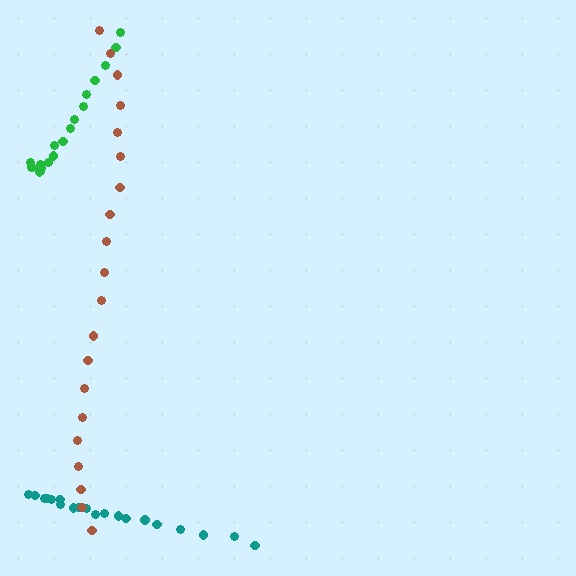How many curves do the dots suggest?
There are 3 distinct paths.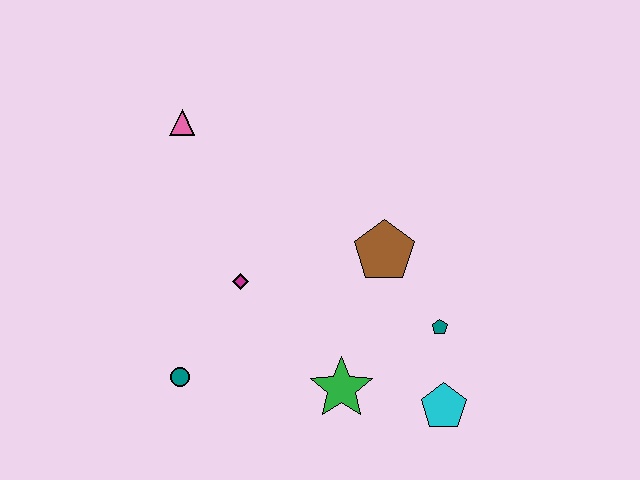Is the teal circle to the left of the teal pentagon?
Yes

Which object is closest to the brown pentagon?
The teal pentagon is closest to the brown pentagon.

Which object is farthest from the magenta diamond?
The cyan pentagon is farthest from the magenta diamond.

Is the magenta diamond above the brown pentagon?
No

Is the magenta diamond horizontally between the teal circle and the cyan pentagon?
Yes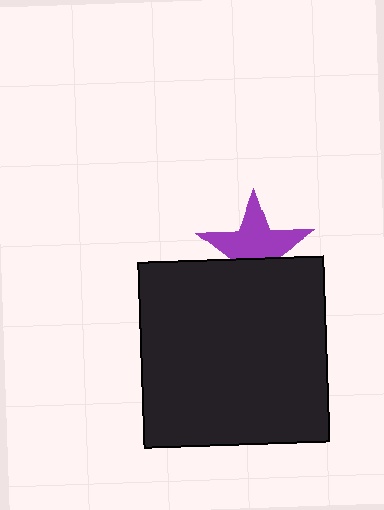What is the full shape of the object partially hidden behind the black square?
The partially hidden object is a purple star.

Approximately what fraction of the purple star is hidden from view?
Roughly 38% of the purple star is hidden behind the black square.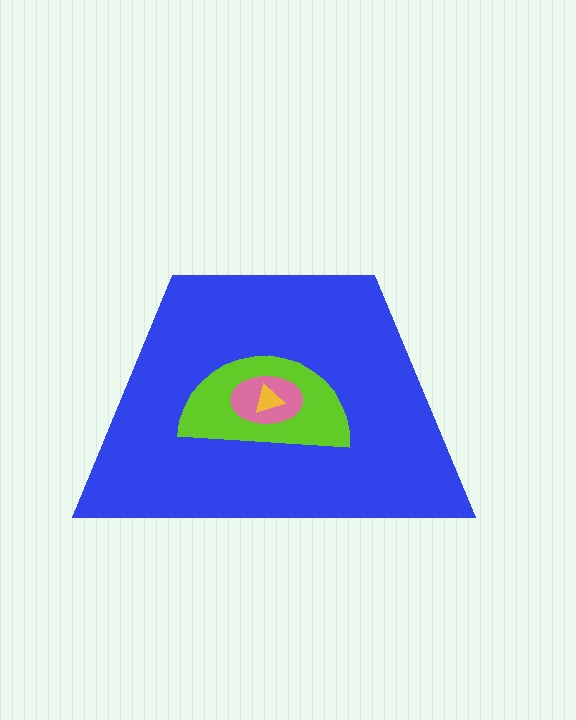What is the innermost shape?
The yellow triangle.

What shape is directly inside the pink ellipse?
The yellow triangle.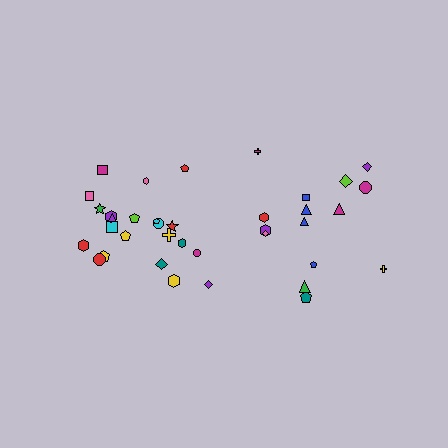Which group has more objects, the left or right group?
The left group.